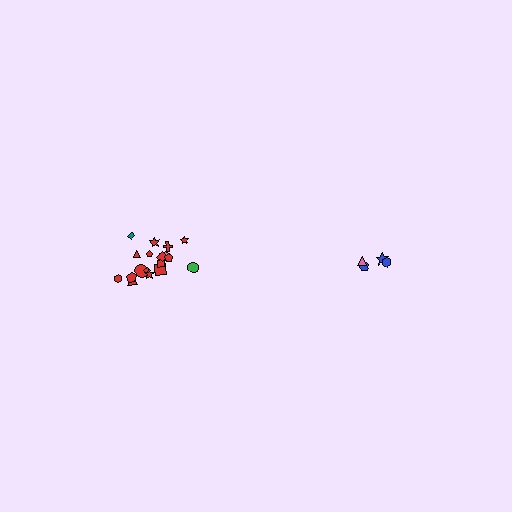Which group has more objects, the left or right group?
The left group.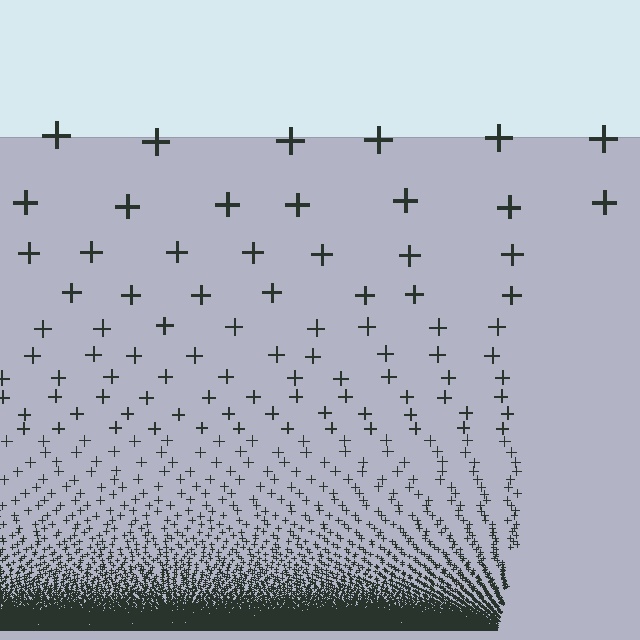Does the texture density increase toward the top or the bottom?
Density increases toward the bottom.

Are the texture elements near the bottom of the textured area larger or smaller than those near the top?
Smaller. The gradient is inverted — elements near the bottom are smaller and denser.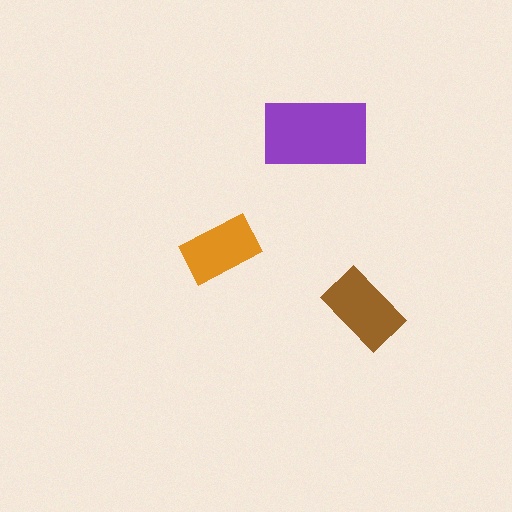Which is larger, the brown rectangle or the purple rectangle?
The purple one.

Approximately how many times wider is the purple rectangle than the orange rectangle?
About 1.5 times wider.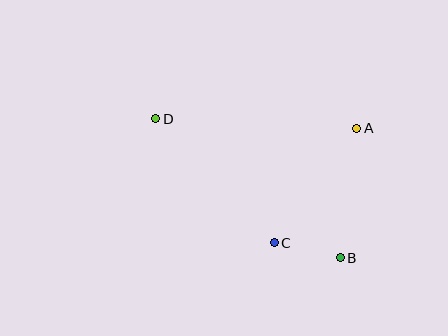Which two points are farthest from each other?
Points B and D are farthest from each other.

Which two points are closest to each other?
Points B and C are closest to each other.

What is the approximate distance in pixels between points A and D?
The distance between A and D is approximately 201 pixels.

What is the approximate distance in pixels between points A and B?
The distance between A and B is approximately 130 pixels.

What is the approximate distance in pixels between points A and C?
The distance between A and C is approximately 141 pixels.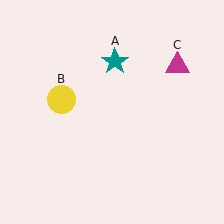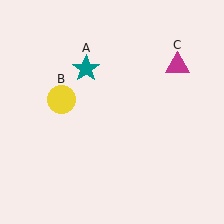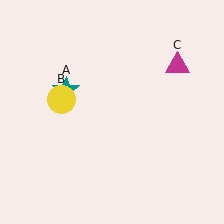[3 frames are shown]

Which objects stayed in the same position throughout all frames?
Yellow circle (object B) and magenta triangle (object C) remained stationary.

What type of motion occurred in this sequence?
The teal star (object A) rotated counterclockwise around the center of the scene.